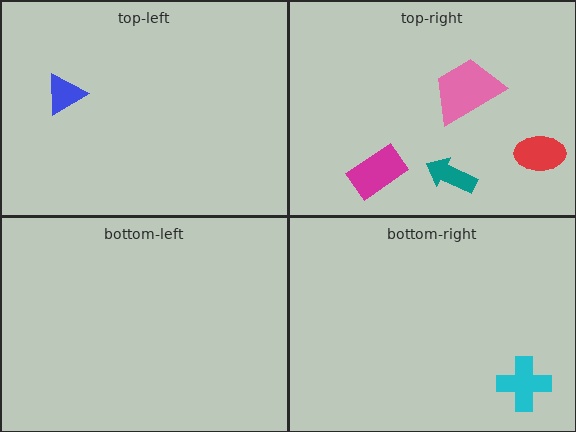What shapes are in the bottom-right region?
The cyan cross.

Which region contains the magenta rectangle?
The top-right region.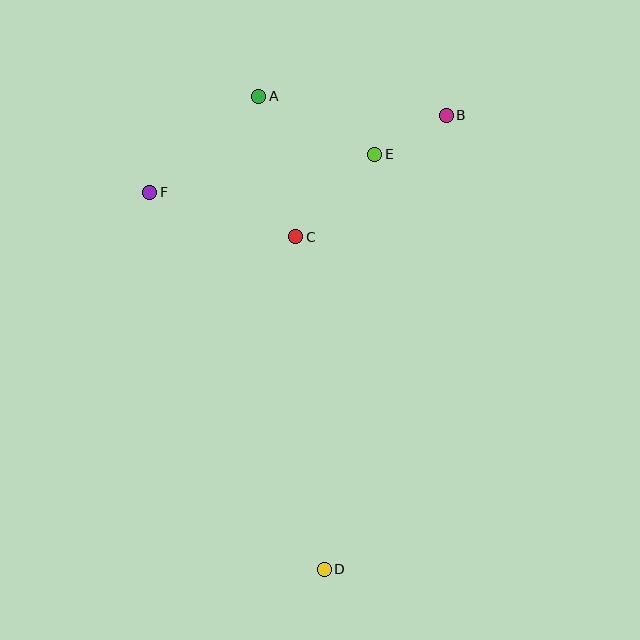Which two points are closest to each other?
Points B and E are closest to each other.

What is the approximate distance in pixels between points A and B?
The distance between A and B is approximately 189 pixels.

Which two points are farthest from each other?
Points A and D are farthest from each other.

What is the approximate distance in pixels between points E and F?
The distance between E and F is approximately 228 pixels.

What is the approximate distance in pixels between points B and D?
The distance between B and D is approximately 470 pixels.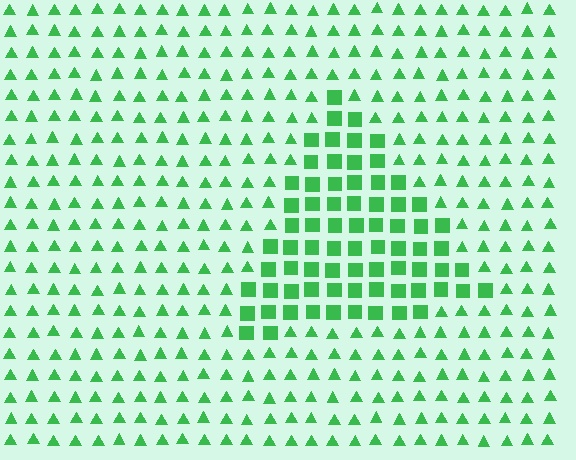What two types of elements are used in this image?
The image uses squares inside the triangle region and triangles outside it.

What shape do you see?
I see a triangle.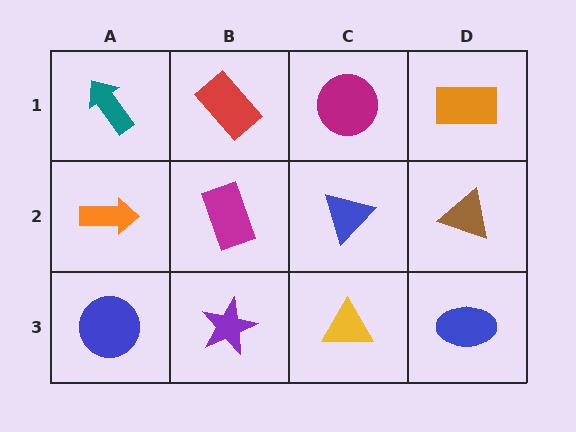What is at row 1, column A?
A teal arrow.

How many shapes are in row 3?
4 shapes.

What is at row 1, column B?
A red rectangle.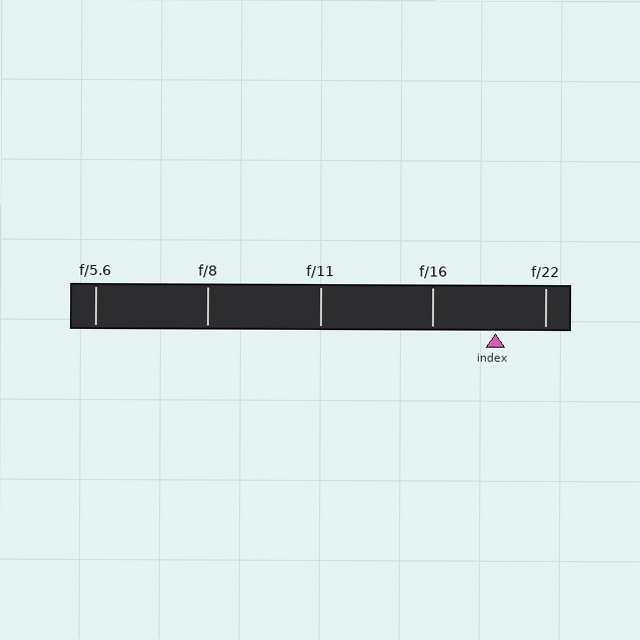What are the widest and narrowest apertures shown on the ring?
The widest aperture shown is f/5.6 and the narrowest is f/22.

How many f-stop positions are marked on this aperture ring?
There are 5 f-stop positions marked.